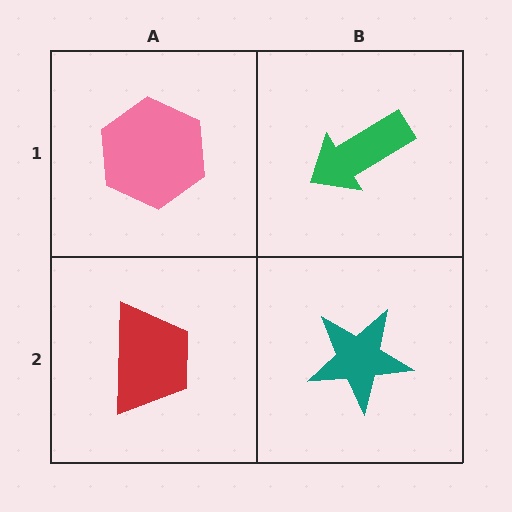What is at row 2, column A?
A red trapezoid.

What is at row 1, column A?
A pink hexagon.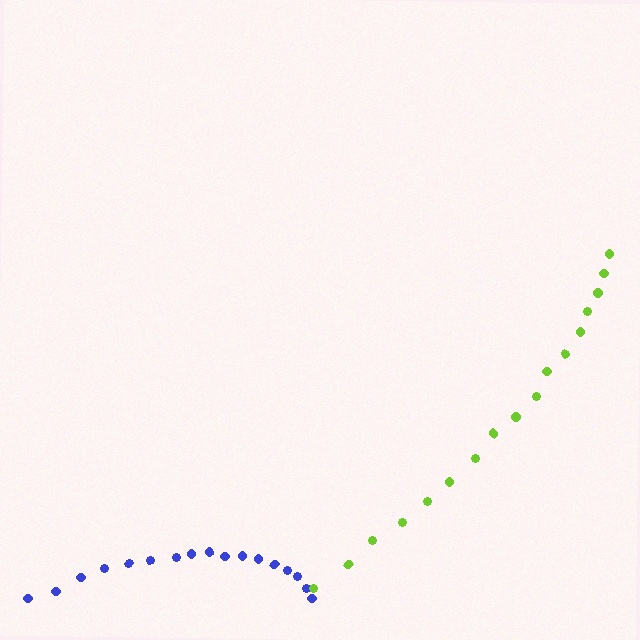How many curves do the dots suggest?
There are 2 distinct paths.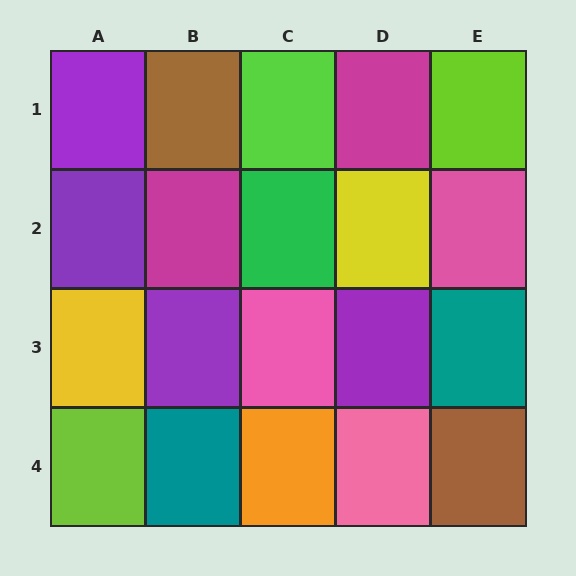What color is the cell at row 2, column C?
Green.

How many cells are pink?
3 cells are pink.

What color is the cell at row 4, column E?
Brown.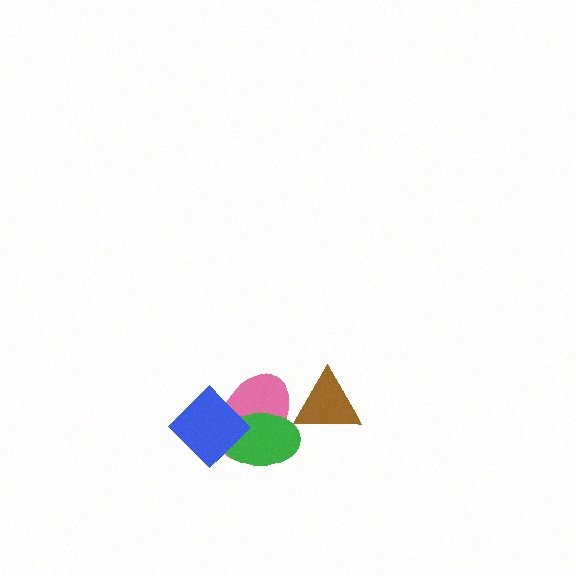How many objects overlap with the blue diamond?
2 objects overlap with the blue diamond.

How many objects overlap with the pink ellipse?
3 objects overlap with the pink ellipse.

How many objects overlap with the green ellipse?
2 objects overlap with the green ellipse.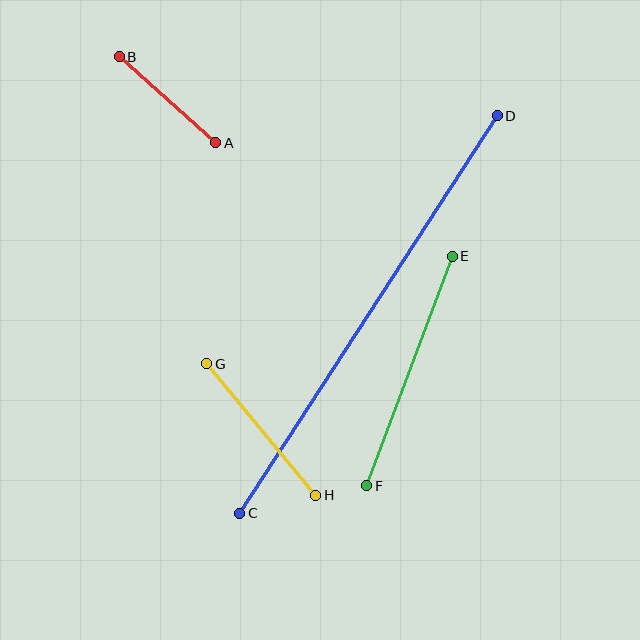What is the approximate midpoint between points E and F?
The midpoint is at approximately (410, 371) pixels.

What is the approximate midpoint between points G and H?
The midpoint is at approximately (261, 430) pixels.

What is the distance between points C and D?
The distance is approximately 474 pixels.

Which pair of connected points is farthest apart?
Points C and D are farthest apart.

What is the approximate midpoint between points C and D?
The midpoint is at approximately (369, 315) pixels.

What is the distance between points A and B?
The distance is approximately 129 pixels.